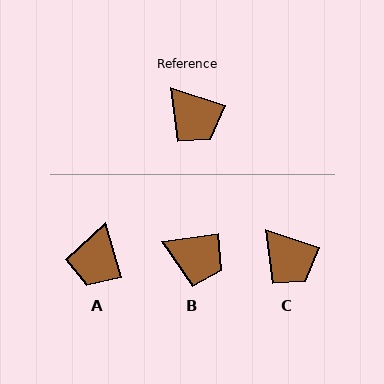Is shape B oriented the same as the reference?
No, it is off by about 27 degrees.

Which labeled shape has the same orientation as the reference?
C.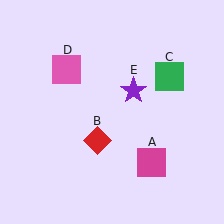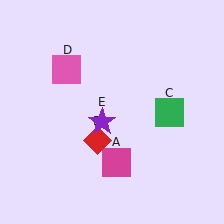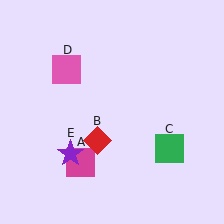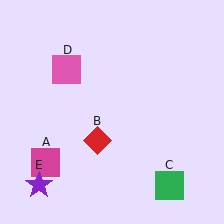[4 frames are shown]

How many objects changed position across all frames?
3 objects changed position: magenta square (object A), green square (object C), purple star (object E).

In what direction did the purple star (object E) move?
The purple star (object E) moved down and to the left.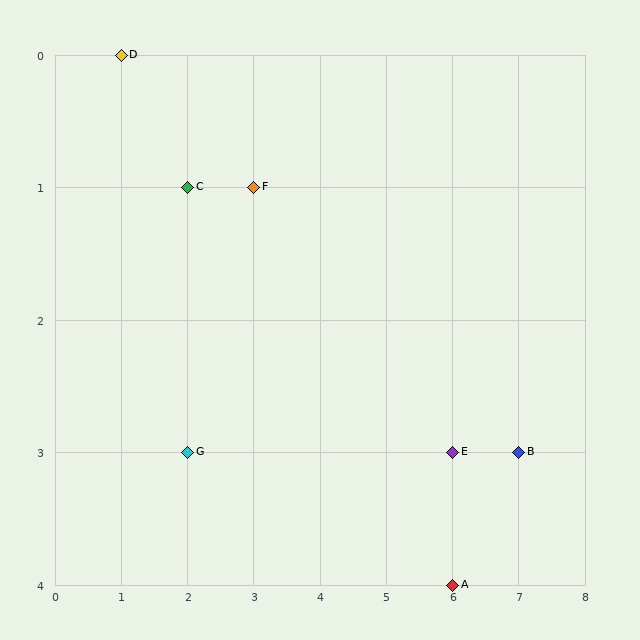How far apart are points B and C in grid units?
Points B and C are 5 columns and 2 rows apart (about 5.4 grid units diagonally).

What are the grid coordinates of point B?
Point B is at grid coordinates (7, 3).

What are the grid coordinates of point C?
Point C is at grid coordinates (2, 1).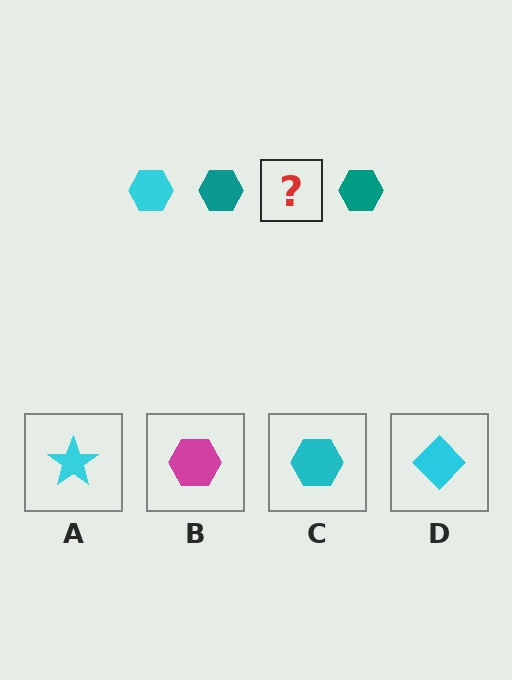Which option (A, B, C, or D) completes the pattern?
C.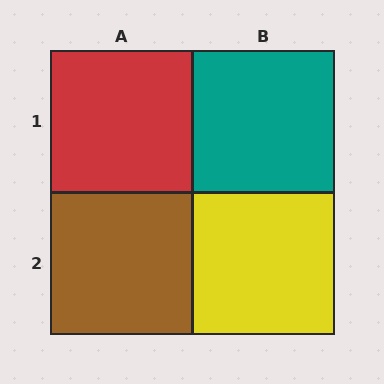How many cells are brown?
1 cell is brown.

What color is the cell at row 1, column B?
Teal.